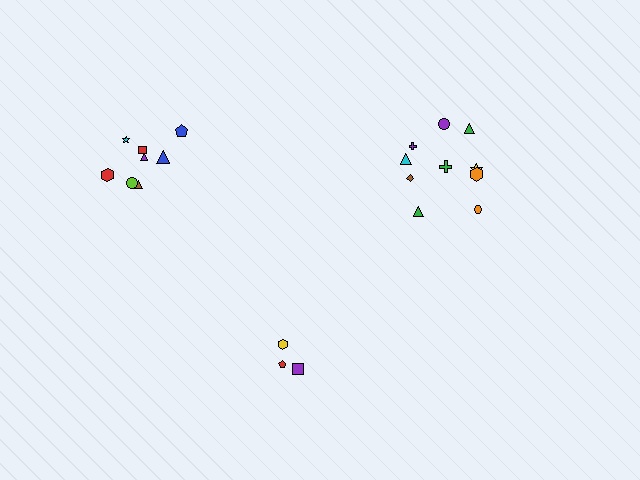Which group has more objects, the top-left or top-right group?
The top-right group.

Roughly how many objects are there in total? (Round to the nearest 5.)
Roughly 20 objects in total.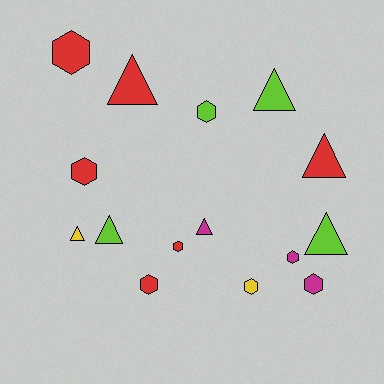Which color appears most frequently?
Red, with 6 objects.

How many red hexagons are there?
There are 4 red hexagons.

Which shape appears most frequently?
Hexagon, with 8 objects.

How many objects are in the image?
There are 15 objects.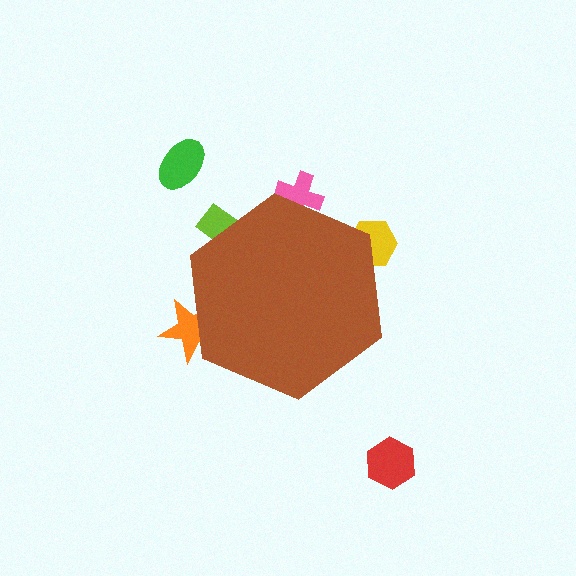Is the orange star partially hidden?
Yes, the orange star is partially hidden behind the brown hexagon.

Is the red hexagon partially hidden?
No, the red hexagon is fully visible.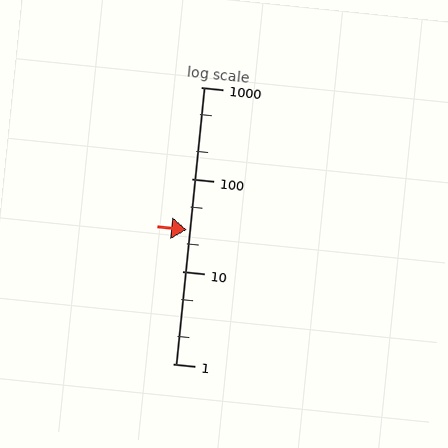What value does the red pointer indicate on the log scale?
The pointer indicates approximately 28.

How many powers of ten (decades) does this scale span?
The scale spans 3 decades, from 1 to 1000.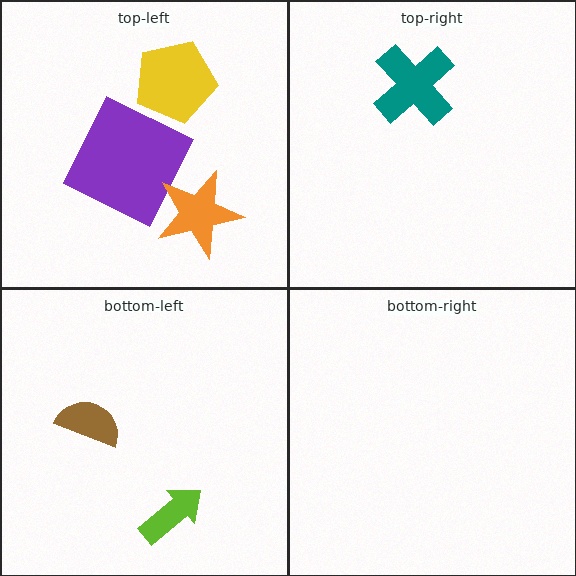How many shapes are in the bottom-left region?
2.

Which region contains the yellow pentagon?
The top-left region.